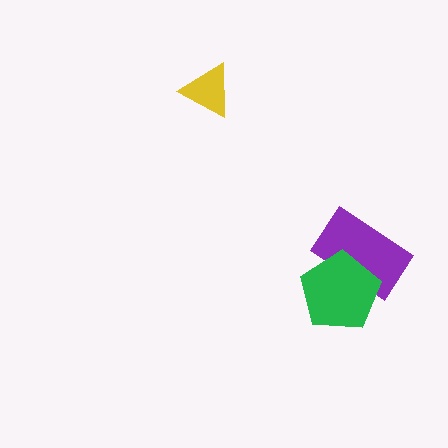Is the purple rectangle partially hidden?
Yes, it is partially covered by another shape.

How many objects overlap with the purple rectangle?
1 object overlaps with the purple rectangle.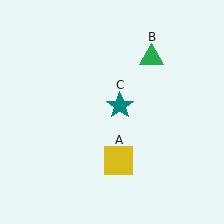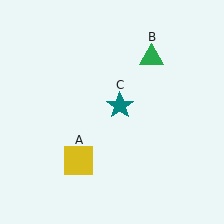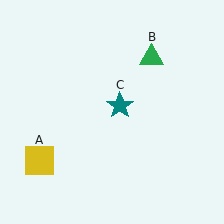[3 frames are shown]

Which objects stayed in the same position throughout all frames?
Green triangle (object B) and teal star (object C) remained stationary.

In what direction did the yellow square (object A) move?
The yellow square (object A) moved left.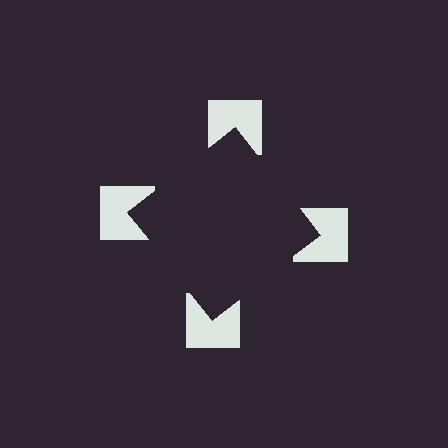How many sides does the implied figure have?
4 sides.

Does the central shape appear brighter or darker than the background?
It typically appears slightly darker than the background, even though no actual brightness change is drawn.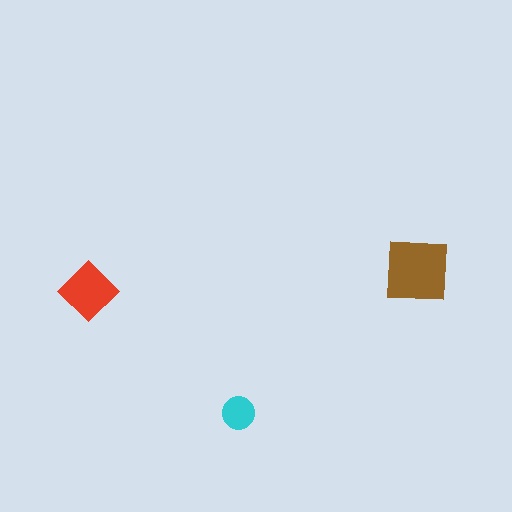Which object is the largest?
The brown square.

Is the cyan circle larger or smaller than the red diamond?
Smaller.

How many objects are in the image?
There are 3 objects in the image.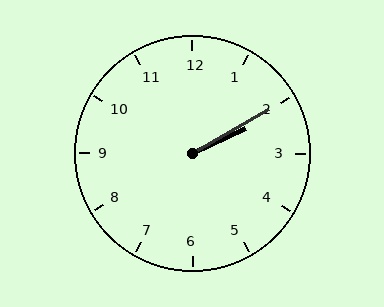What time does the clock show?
2:10.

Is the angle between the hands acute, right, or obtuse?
It is acute.